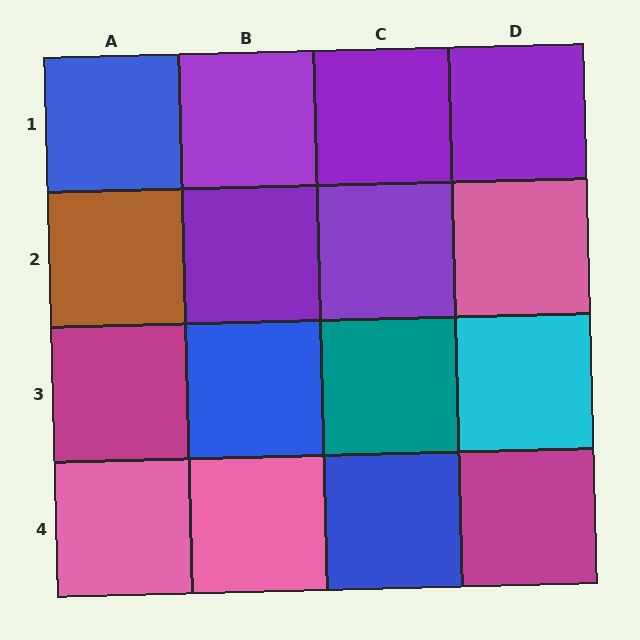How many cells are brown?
1 cell is brown.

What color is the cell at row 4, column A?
Pink.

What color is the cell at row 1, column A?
Blue.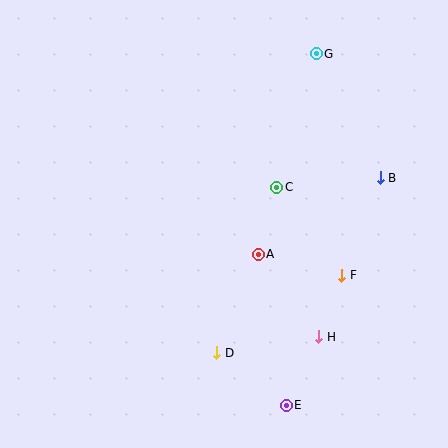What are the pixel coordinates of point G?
Point G is at (316, 54).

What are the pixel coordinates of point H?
Point H is at (319, 337).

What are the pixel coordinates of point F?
Point F is at (342, 275).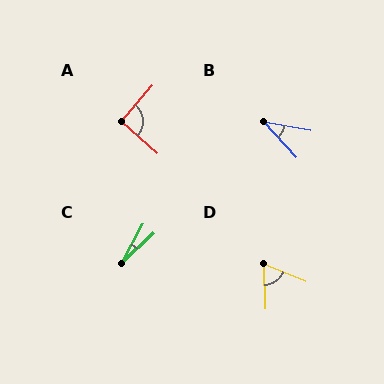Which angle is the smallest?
C, at approximately 18 degrees.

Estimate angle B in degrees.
Approximately 37 degrees.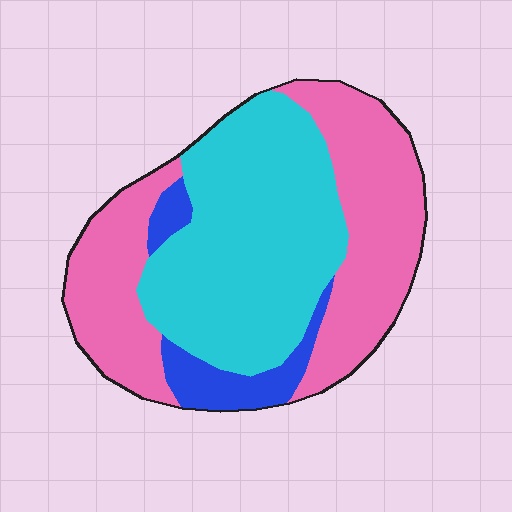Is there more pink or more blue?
Pink.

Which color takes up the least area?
Blue, at roughly 10%.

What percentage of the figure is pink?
Pink covers around 45% of the figure.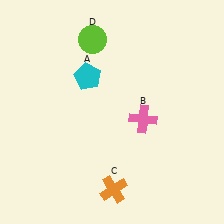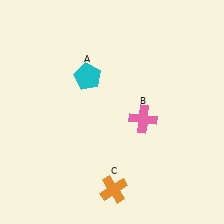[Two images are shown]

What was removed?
The lime circle (D) was removed in Image 2.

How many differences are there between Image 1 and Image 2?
There is 1 difference between the two images.